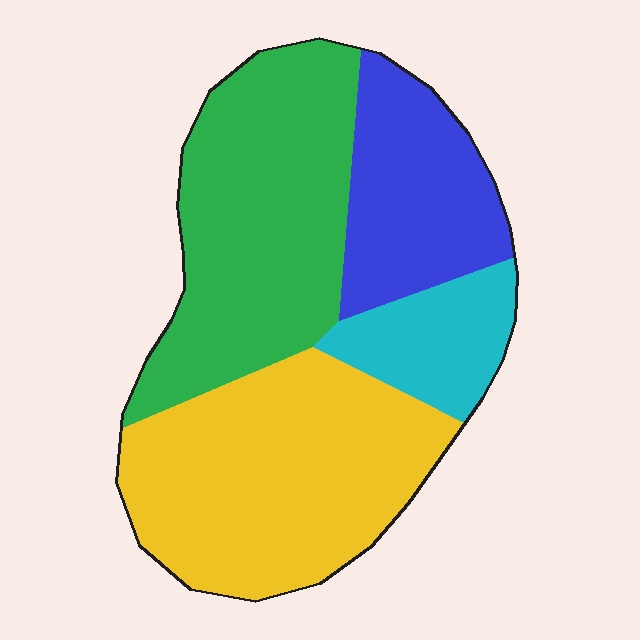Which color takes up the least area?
Cyan, at roughly 10%.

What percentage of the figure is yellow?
Yellow covers about 35% of the figure.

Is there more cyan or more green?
Green.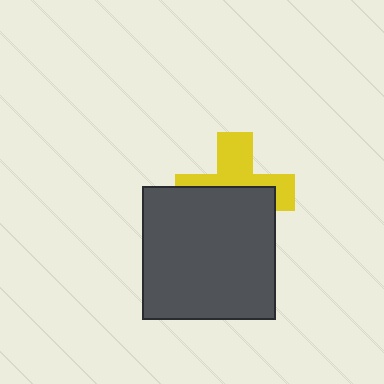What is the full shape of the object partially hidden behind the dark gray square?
The partially hidden object is a yellow cross.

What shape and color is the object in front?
The object in front is a dark gray square.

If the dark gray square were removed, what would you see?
You would see the complete yellow cross.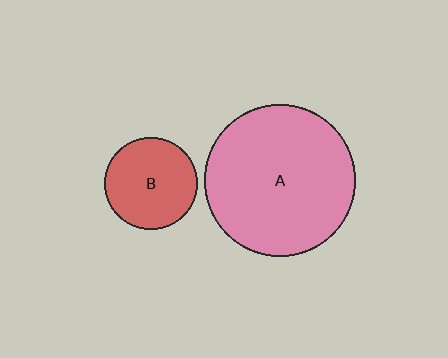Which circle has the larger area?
Circle A (pink).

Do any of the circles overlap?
No, none of the circles overlap.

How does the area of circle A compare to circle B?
Approximately 2.7 times.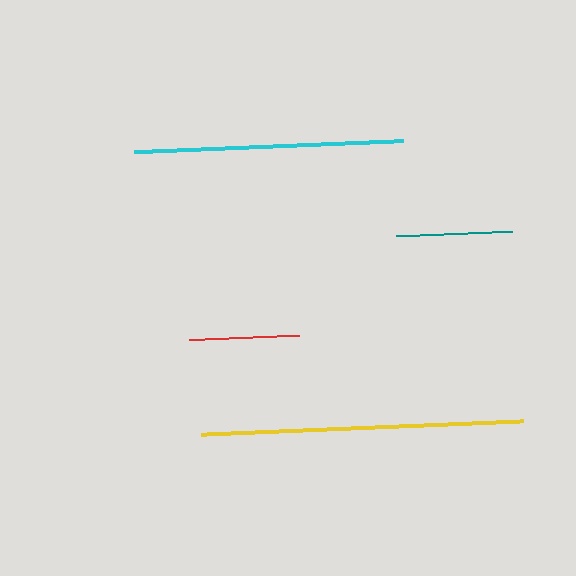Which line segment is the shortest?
The red line is the shortest at approximately 110 pixels.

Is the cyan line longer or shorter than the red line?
The cyan line is longer than the red line.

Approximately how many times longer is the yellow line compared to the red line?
The yellow line is approximately 2.9 times the length of the red line.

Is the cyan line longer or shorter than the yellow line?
The yellow line is longer than the cyan line.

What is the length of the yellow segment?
The yellow segment is approximately 322 pixels long.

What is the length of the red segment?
The red segment is approximately 110 pixels long.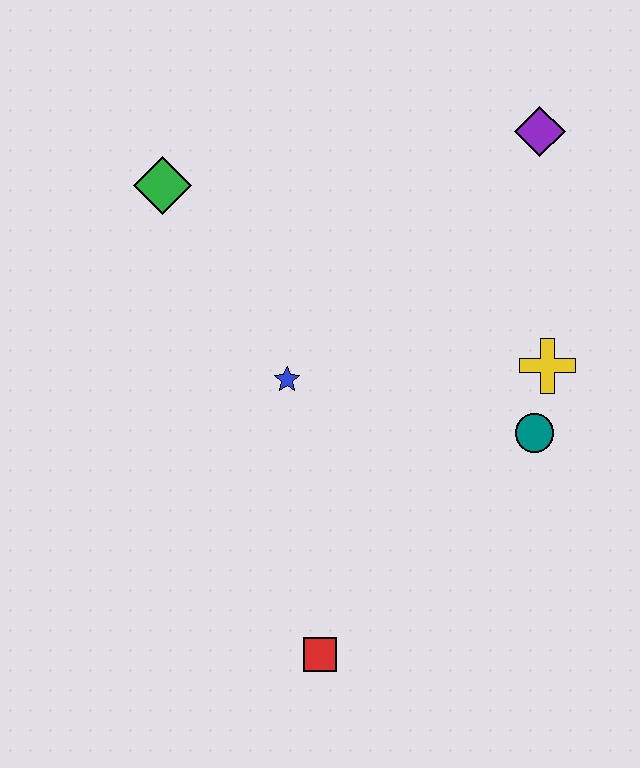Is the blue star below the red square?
No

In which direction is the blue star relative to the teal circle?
The blue star is to the left of the teal circle.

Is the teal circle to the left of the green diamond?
No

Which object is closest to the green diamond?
The blue star is closest to the green diamond.